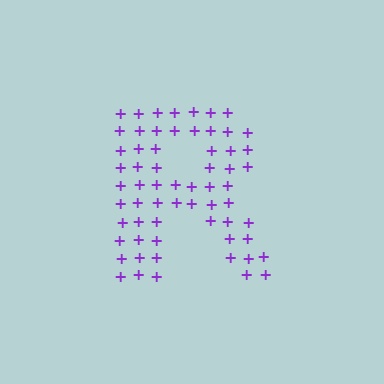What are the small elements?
The small elements are plus signs.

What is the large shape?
The large shape is the letter R.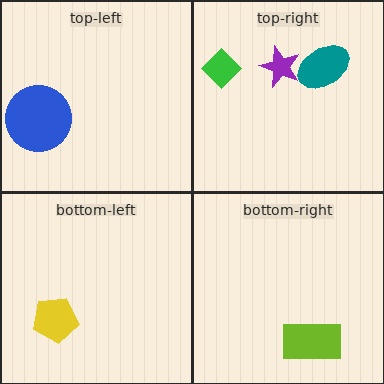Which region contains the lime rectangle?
The bottom-right region.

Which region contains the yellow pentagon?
The bottom-left region.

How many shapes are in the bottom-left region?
1.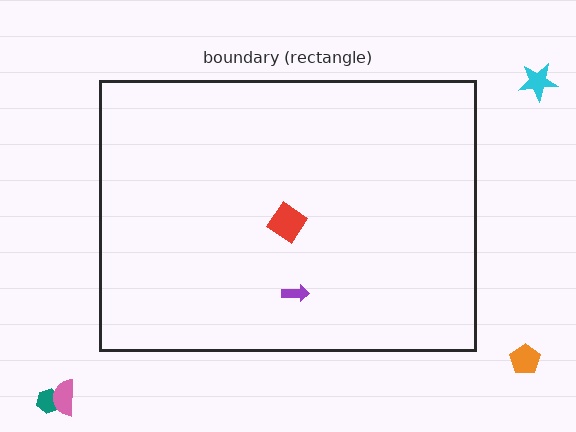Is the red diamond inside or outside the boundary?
Inside.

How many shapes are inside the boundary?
2 inside, 4 outside.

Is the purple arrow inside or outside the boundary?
Inside.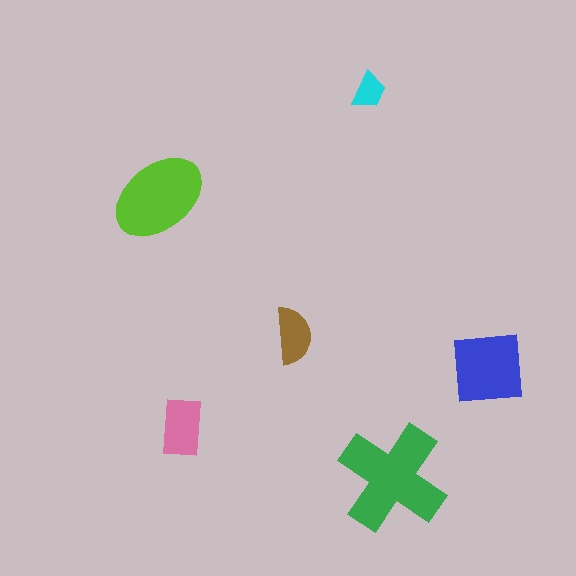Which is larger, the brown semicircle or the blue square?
The blue square.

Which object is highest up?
The cyan trapezoid is topmost.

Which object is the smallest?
The cyan trapezoid.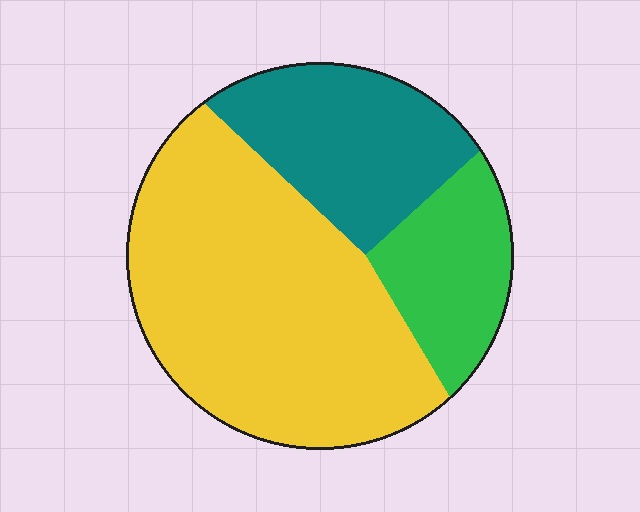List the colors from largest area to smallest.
From largest to smallest: yellow, teal, green.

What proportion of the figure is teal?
Teal takes up about one quarter (1/4) of the figure.